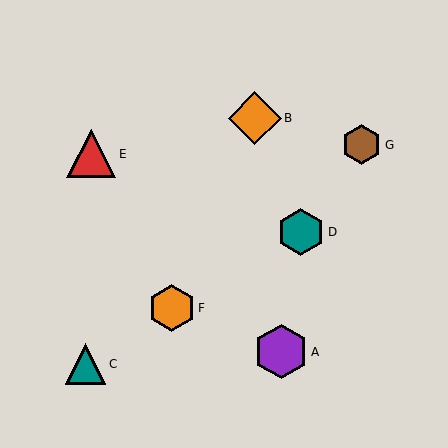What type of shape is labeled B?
Shape B is an orange diamond.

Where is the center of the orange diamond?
The center of the orange diamond is at (255, 118).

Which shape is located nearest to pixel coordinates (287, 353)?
The purple hexagon (labeled A) at (281, 352) is nearest to that location.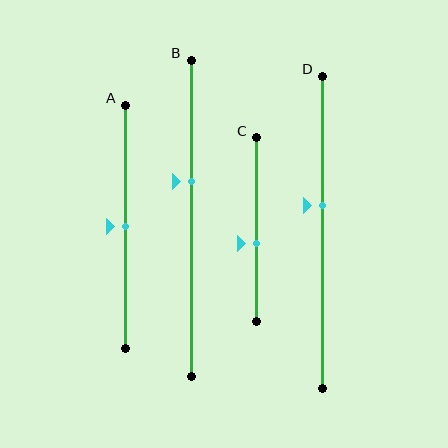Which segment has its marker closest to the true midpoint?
Segment A has its marker closest to the true midpoint.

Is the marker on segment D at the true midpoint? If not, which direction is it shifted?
No, the marker on segment D is shifted upward by about 9% of the segment length.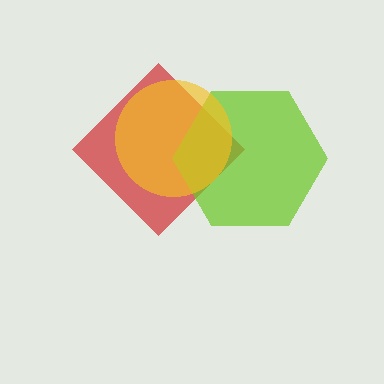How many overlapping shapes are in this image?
There are 3 overlapping shapes in the image.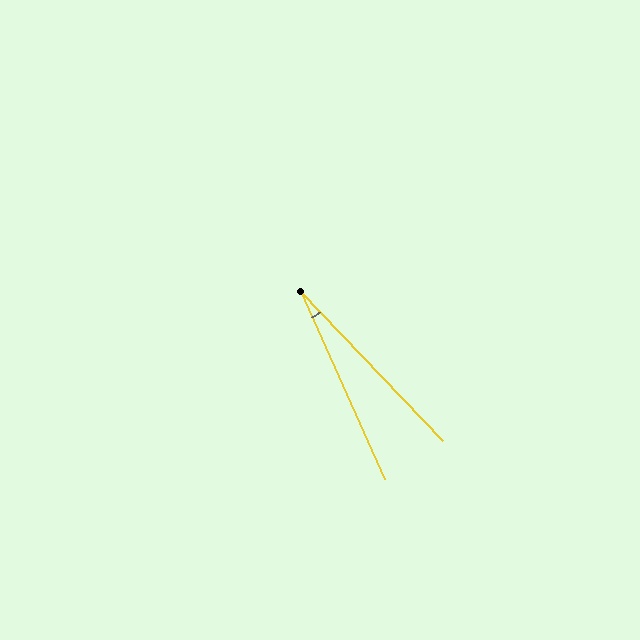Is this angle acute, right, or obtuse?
It is acute.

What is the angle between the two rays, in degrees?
Approximately 20 degrees.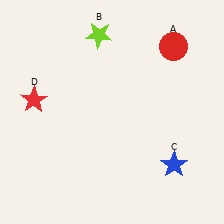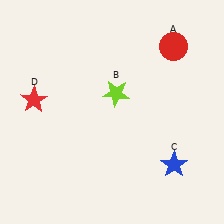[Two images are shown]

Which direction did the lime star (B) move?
The lime star (B) moved down.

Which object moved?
The lime star (B) moved down.